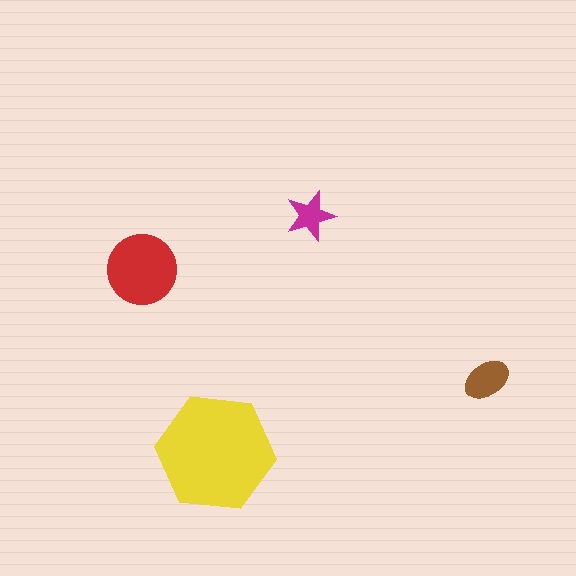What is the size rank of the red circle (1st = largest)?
2nd.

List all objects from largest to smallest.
The yellow hexagon, the red circle, the brown ellipse, the magenta star.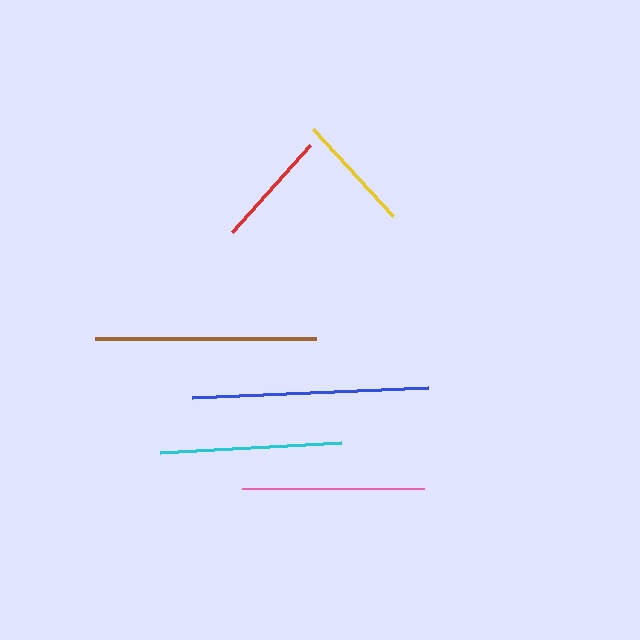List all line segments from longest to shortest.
From longest to shortest: blue, brown, pink, cyan, yellow, red.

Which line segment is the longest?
The blue line is the longest at approximately 236 pixels.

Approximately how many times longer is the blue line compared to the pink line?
The blue line is approximately 1.3 times the length of the pink line.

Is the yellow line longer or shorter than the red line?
The yellow line is longer than the red line.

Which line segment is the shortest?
The red line is the shortest at approximately 117 pixels.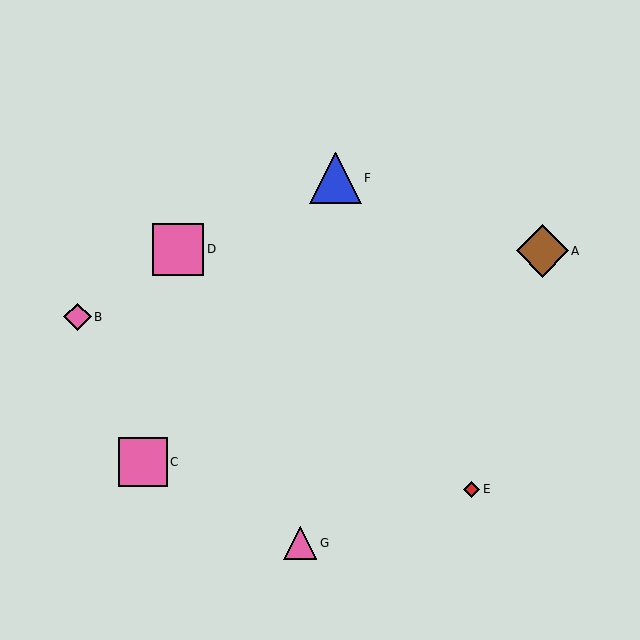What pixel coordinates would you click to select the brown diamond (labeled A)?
Click at (542, 251) to select the brown diamond A.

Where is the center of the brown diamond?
The center of the brown diamond is at (542, 251).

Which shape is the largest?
The brown diamond (labeled A) is the largest.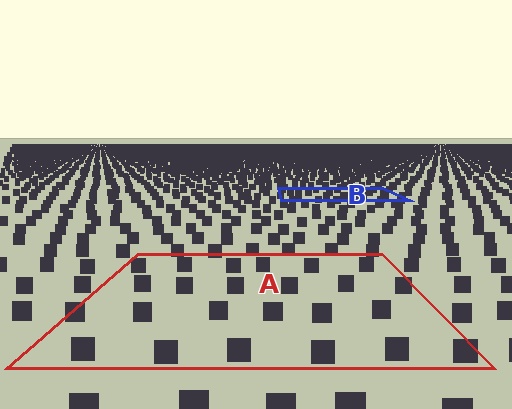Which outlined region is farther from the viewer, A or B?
Region B is farther from the viewer — the texture elements inside it appear smaller and more densely packed.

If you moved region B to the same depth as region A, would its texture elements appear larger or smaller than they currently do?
They would appear larger. At a closer depth, the same texture elements are projected at a bigger on-screen size.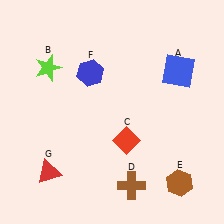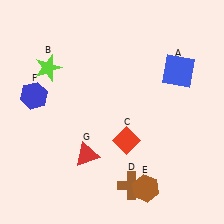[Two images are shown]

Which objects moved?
The objects that moved are: the brown hexagon (E), the blue hexagon (F), the red triangle (G).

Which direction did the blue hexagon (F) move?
The blue hexagon (F) moved left.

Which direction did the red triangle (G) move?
The red triangle (G) moved right.